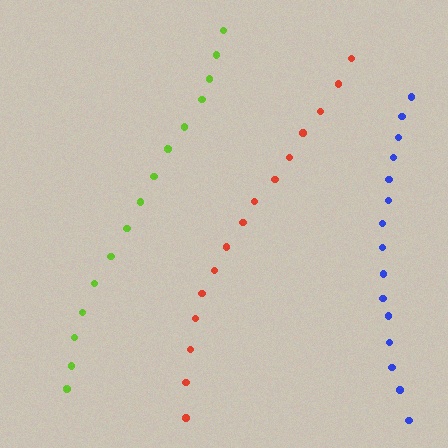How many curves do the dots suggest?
There are 3 distinct paths.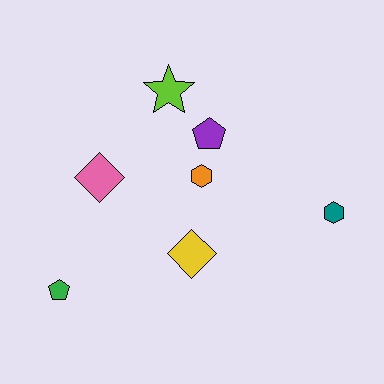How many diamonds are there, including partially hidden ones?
There are 2 diamonds.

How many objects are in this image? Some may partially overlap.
There are 7 objects.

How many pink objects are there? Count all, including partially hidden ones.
There is 1 pink object.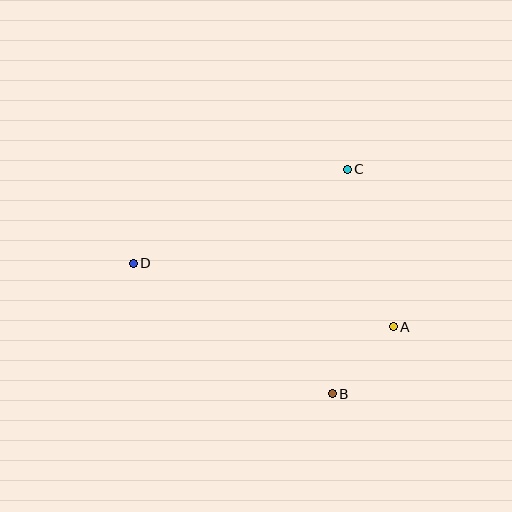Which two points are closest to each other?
Points A and B are closest to each other.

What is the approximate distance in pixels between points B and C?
The distance between B and C is approximately 225 pixels.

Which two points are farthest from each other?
Points A and D are farthest from each other.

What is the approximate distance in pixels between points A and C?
The distance between A and C is approximately 164 pixels.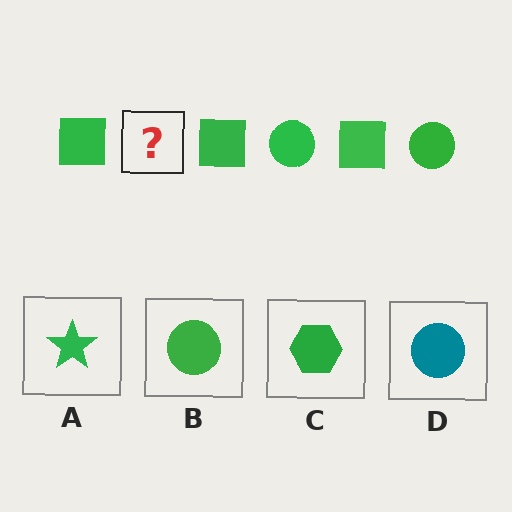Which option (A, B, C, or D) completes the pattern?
B.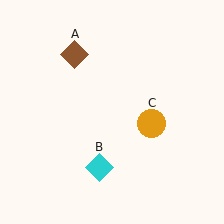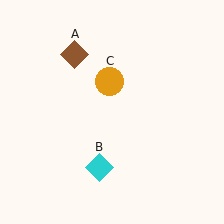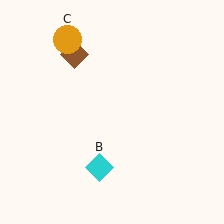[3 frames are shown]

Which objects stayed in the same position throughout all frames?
Brown diamond (object A) and cyan diamond (object B) remained stationary.